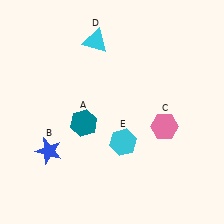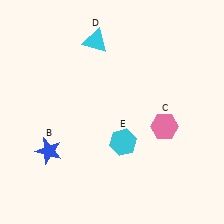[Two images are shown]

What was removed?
The teal hexagon (A) was removed in Image 2.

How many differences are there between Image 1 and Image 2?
There is 1 difference between the two images.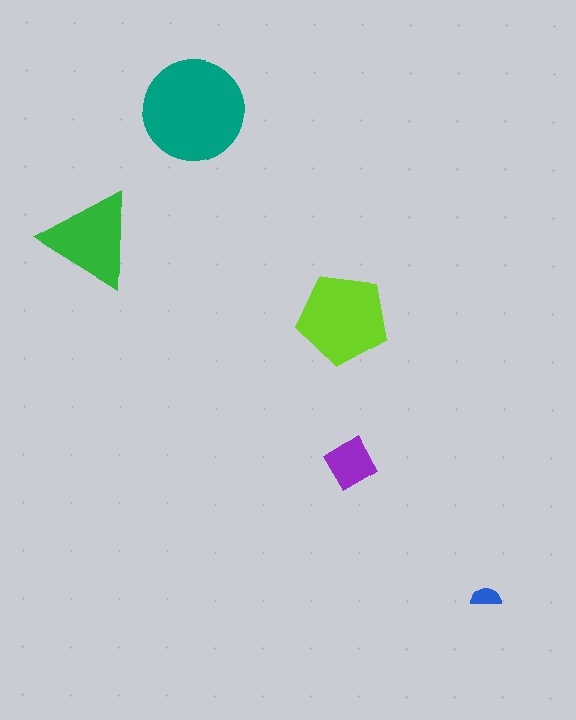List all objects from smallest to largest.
The blue semicircle, the purple diamond, the green triangle, the lime pentagon, the teal circle.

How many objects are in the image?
There are 5 objects in the image.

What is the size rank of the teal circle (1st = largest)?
1st.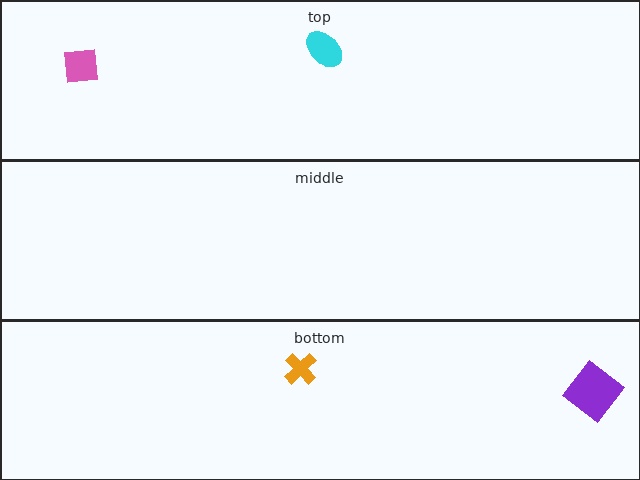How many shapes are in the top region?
2.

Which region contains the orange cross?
The bottom region.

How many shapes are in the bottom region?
2.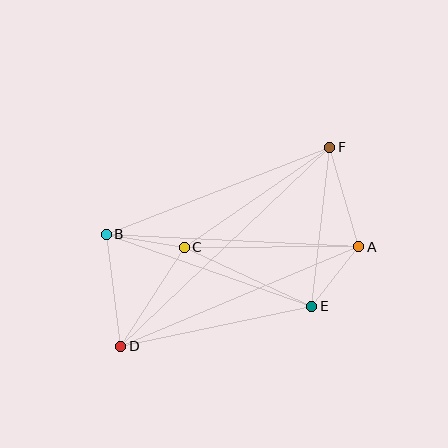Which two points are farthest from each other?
Points D and F are farthest from each other.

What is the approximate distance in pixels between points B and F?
The distance between B and F is approximately 240 pixels.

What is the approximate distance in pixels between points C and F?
The distance between C and F is approximately 176 pixels.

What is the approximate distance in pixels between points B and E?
The distance between B and E is approximately 217 pixels.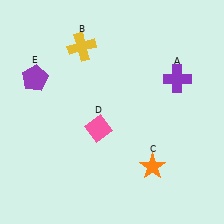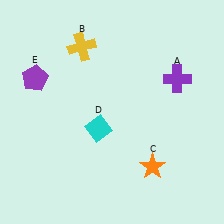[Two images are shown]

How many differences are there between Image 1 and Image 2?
There is 1 difference between the two images.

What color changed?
The diamond (D) changed from pink in Image 1 to cyan in Image 2.